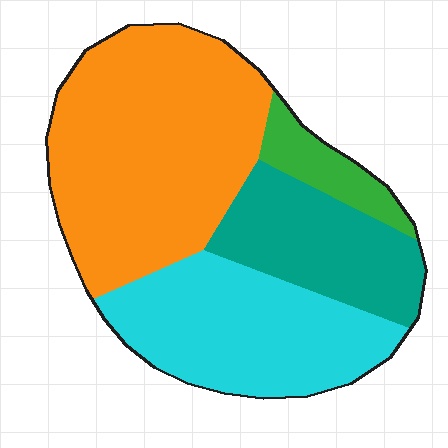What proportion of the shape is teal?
Teal covers about 20% of the shape.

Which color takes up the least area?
Green, at roughly 5%.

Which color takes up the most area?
Orange, at roughly 45%.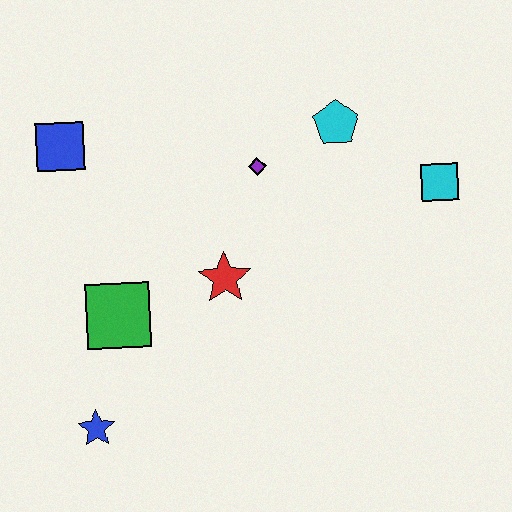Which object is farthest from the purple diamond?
The blue star is farthest from the purple diamond.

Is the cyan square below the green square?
No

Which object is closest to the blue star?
The green square is closest to the blue star.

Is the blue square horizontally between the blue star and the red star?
No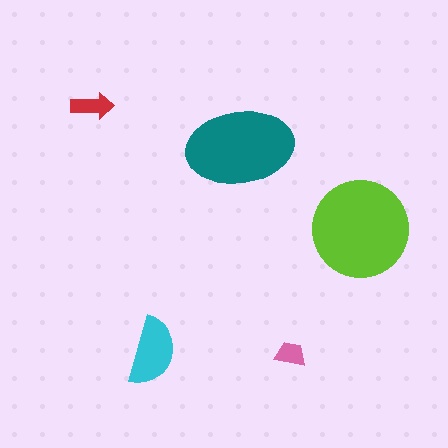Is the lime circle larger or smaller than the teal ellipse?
Larger.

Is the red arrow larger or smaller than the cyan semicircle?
Smaller.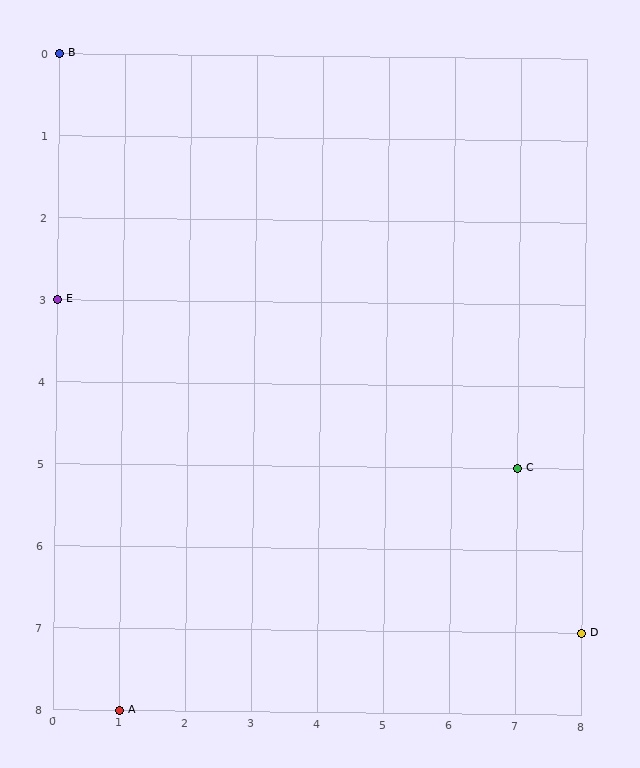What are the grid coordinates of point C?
Point C is at grid coordinates (7, 5).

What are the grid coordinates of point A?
Point A is at grid coordinates (1, 8).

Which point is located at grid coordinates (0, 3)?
Point E is at (0, 3).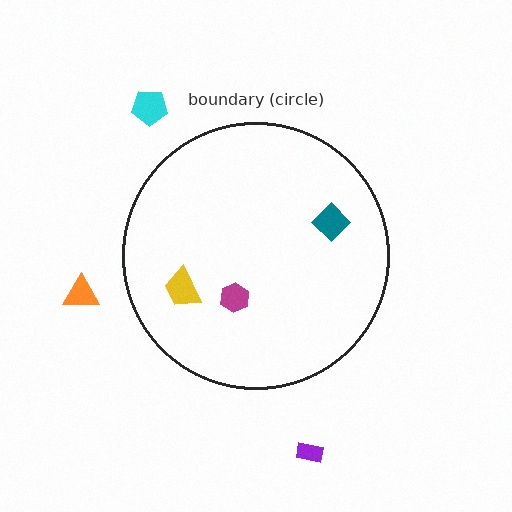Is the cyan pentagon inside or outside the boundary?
Outside.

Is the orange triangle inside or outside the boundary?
Outside.